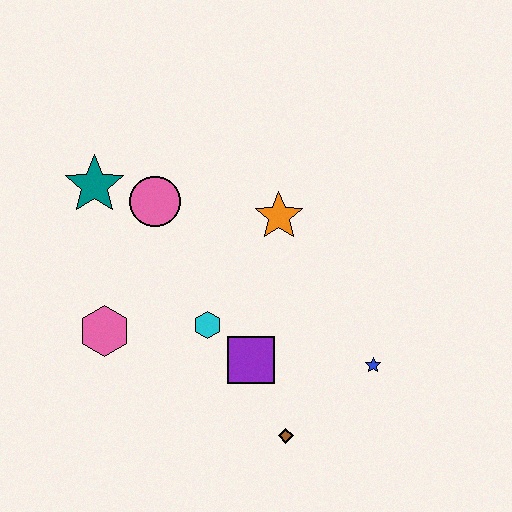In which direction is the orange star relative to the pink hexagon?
The orange star is to the right of the pink hexagon.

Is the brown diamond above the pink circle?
No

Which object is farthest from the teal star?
The blue star is farthest from the teal star.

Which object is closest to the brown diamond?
The purple square is closest to the brown diamond.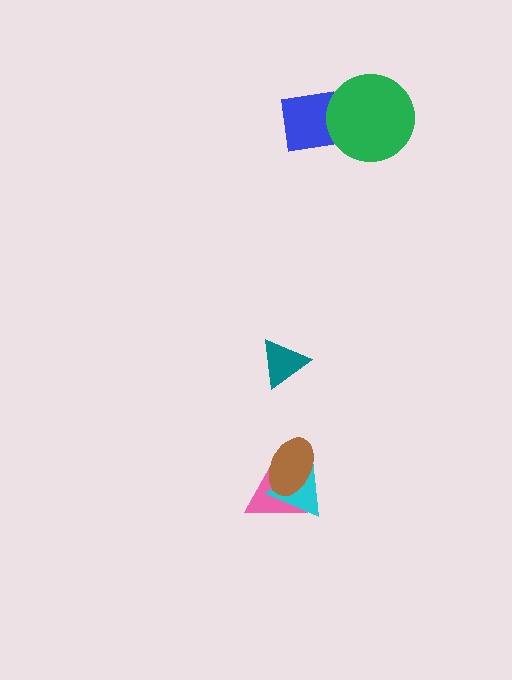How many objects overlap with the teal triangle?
0 objects overlap with the teal triangle.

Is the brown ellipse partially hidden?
No, no other shape covers it.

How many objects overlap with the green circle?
1 object overlaps with the green circle.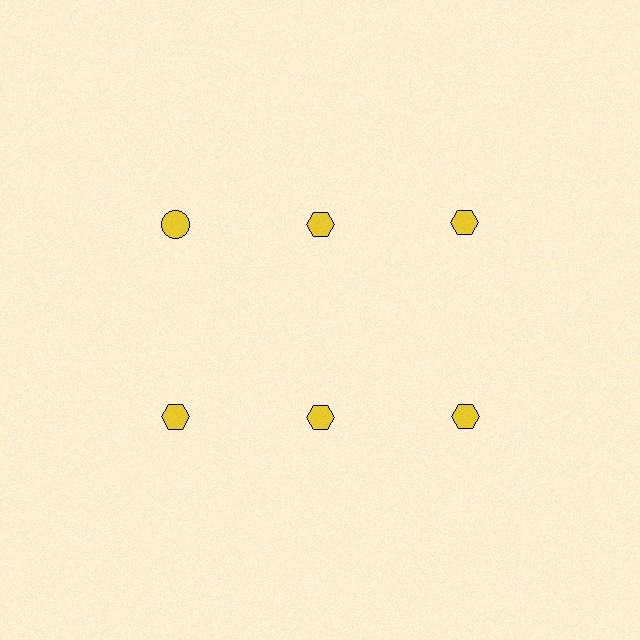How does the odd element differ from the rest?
It has a different shape: circle instead of hexagon.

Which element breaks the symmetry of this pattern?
The yellow circle in the top row, leftmost column breaks the symmetry. All other shapes are yellow hexagons.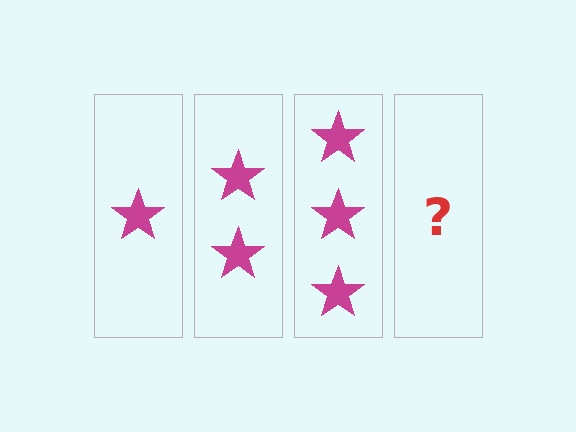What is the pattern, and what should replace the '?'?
The pattern is that each step adds one more star. The '?' should be 4 stars.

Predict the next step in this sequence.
The next step is 4 stars.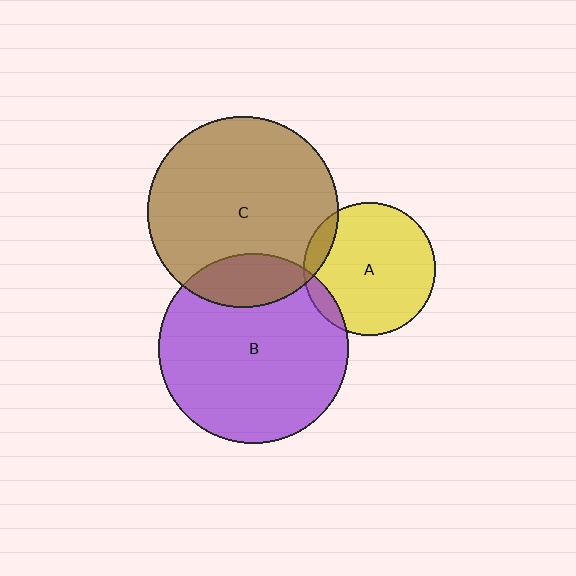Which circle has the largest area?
Circle C (brown).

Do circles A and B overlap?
Yes.